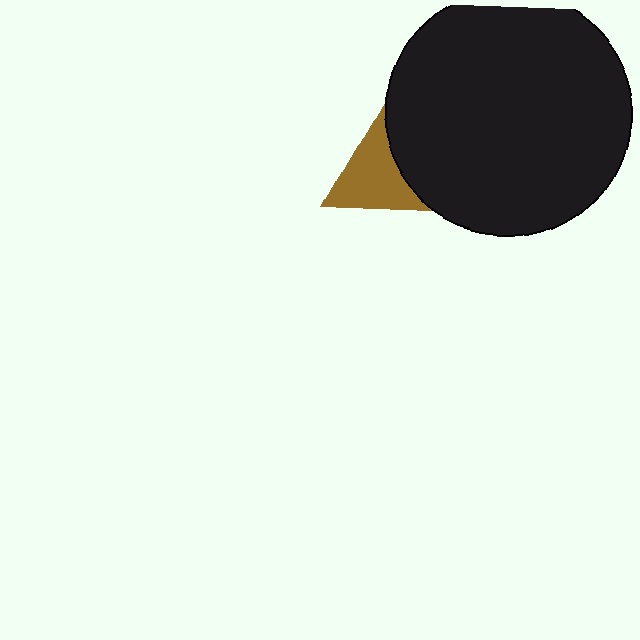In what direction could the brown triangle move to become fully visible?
The brown triangle could move left. That would shift it out from behind the black circle entirely.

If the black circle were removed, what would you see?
You would see the complete brown triangle.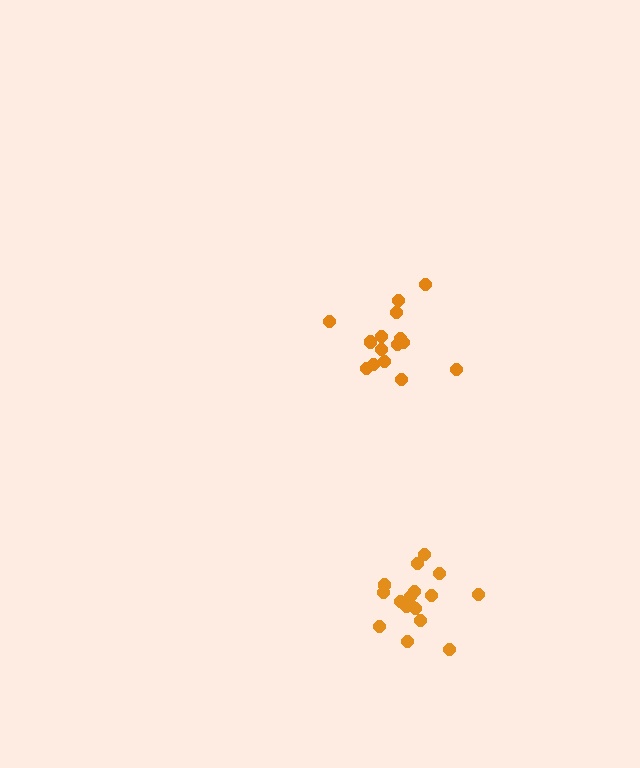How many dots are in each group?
Group 1: 17 dots, Group 2: 15 dots (32 total).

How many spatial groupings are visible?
There are 2 spatial groupings.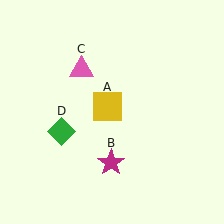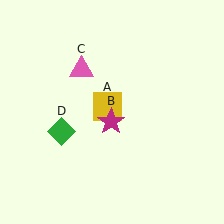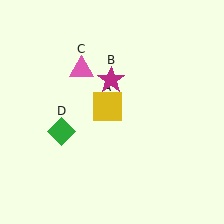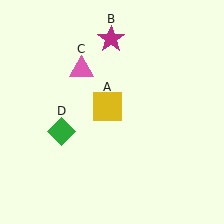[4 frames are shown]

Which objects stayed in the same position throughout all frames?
Yellow square (object A) and pink triangle (object C) and green diamond (object D) remained stationary.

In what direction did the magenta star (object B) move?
The magenta star (object B) moved up.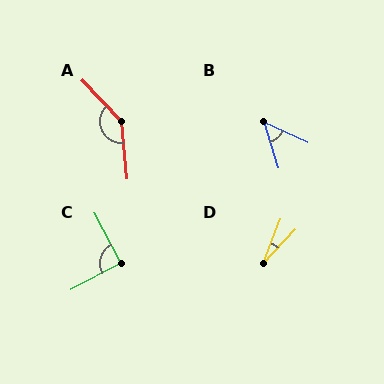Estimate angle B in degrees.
Approximately 47 degrees.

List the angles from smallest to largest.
D (22°), B (47°), C (90°), A (142°).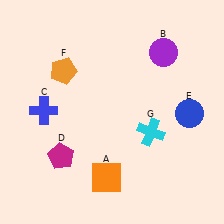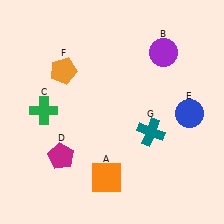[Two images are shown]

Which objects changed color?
C changed from blue to green. G changed from cyan to teal.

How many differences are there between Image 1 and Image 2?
There are 2 differences between the two images.